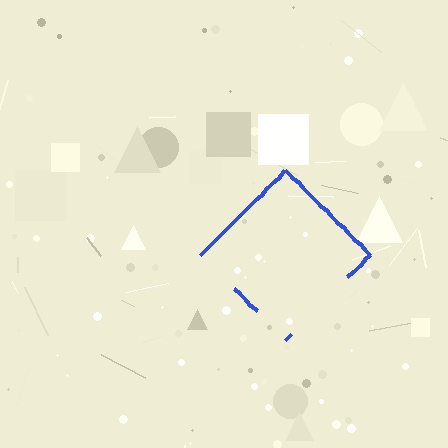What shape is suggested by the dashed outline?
The dashed outline suggests a diamond.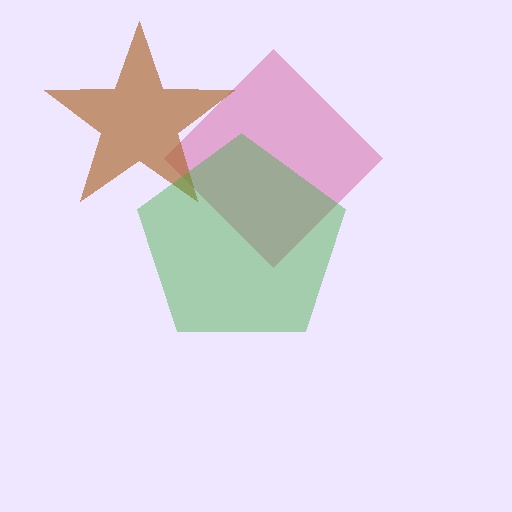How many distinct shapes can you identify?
There are 3 distinct shapes: a pink diamond, a brown star, a green pentagon.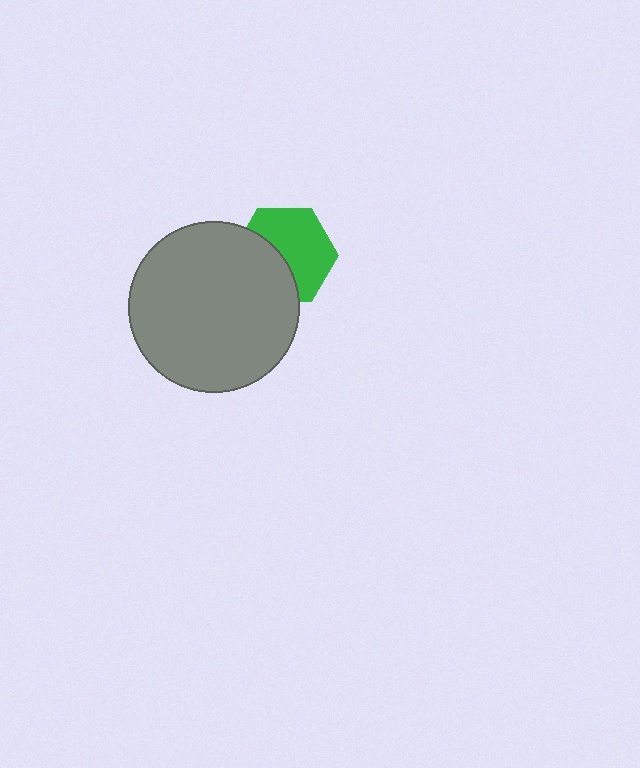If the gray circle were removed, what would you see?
You would see the complete green hexagon.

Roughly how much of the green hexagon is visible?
About half of it is visible (roughly 59%).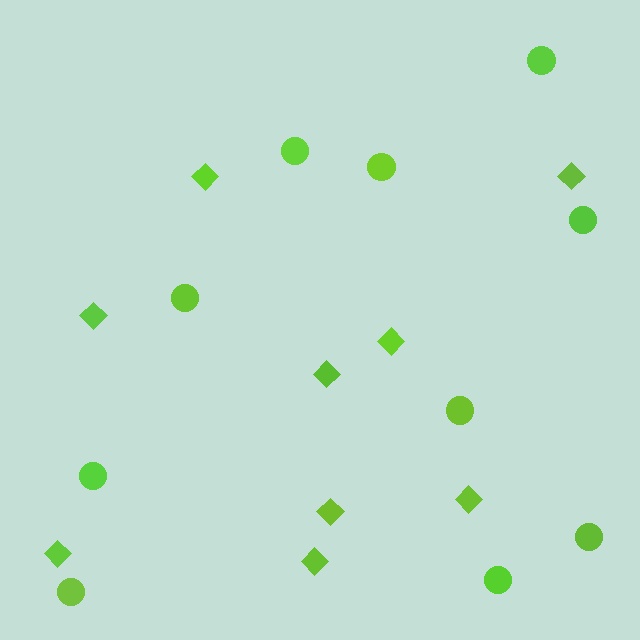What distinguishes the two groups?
There are 2 groups: one group of diamonds (9) and one group of circles (10).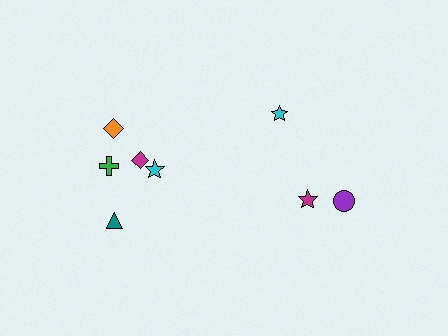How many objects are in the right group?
There are 3 objects.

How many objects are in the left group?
There are 5 objects.